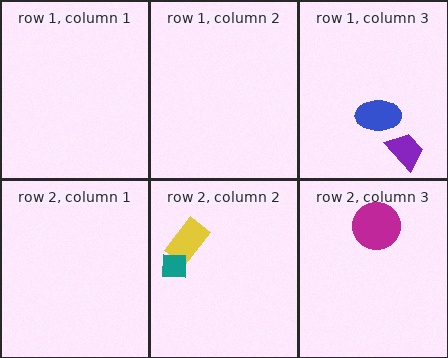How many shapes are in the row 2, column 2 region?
2.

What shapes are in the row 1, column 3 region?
The purple trapezoid, the blue ellipse.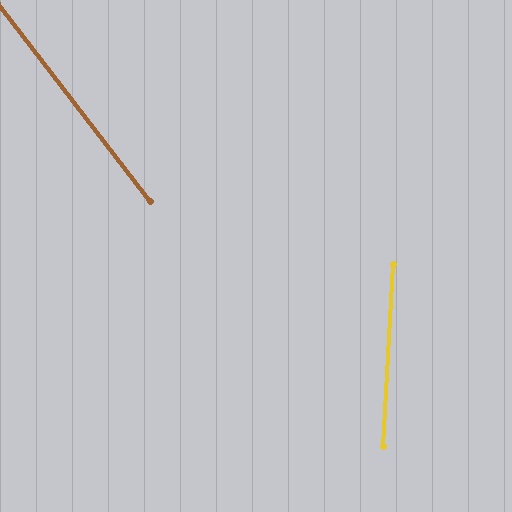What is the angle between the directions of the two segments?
Approximately 41 degrees.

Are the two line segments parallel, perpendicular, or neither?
Neither parallel nor perpendicular — they differ by about 41°.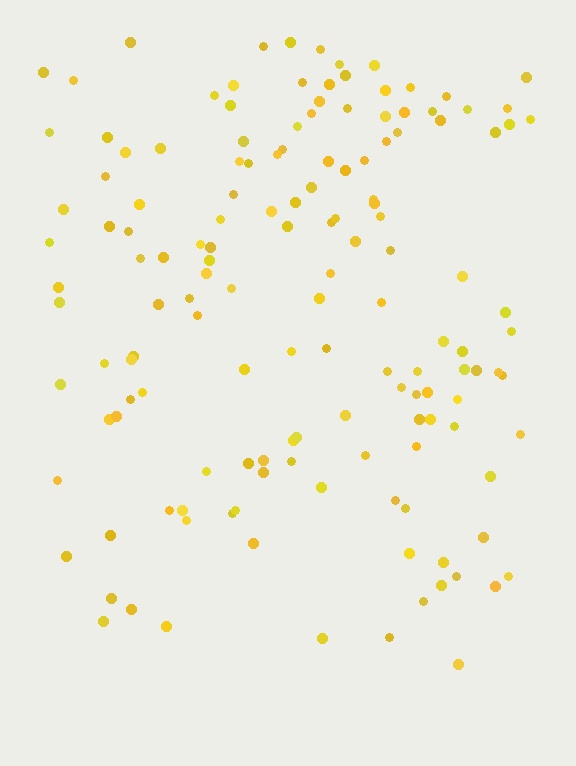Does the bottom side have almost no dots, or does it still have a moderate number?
Still a moderate number, just noticeably fewer than the top.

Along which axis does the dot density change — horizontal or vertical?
Vertical.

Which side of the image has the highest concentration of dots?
The top.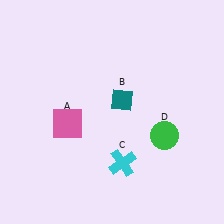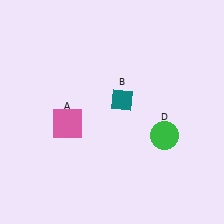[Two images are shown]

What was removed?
The cyan cross (C) was removed in Image 2.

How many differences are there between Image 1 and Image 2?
There is 1 difference between the two images.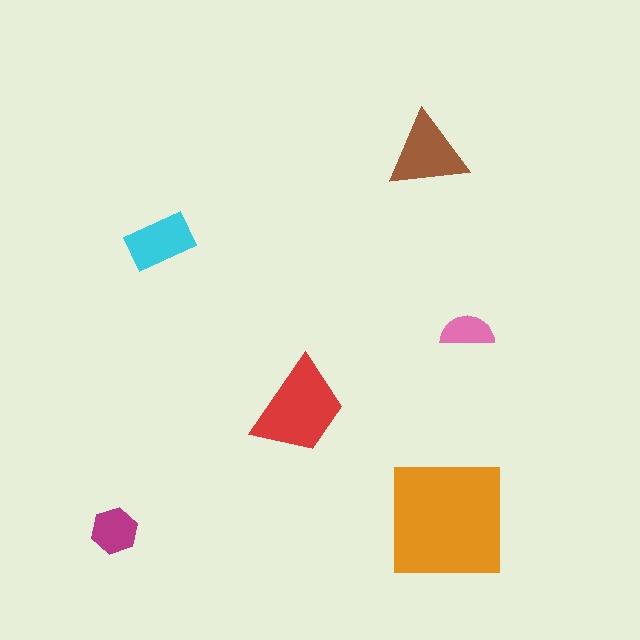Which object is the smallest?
The pink semicircle.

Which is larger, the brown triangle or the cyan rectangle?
The brown triangle.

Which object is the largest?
The orange square.